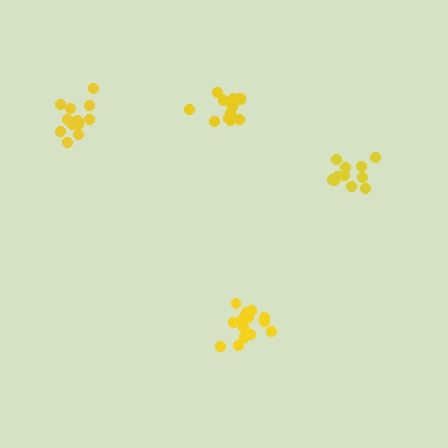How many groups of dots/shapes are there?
There are 4 groups.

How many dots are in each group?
Group 1: 15 dots, Group 2: 13 dots, Group 3: 14 dots, Group 4: 11 dots (53 total).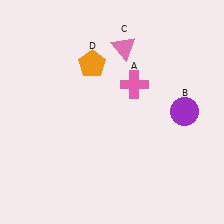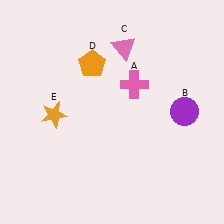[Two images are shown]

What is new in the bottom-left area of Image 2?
An orange star (E) was added in the bottom-left area of Image 2.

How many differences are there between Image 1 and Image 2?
There is 1 difference between the two images.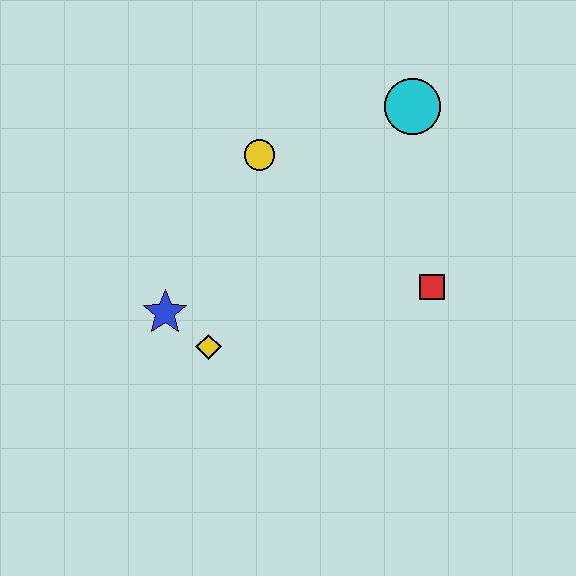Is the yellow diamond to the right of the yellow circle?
No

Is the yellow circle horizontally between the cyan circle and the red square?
No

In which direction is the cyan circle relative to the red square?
The cyan circle is above the red square.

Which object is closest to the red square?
The cyan circle is closest to the red square.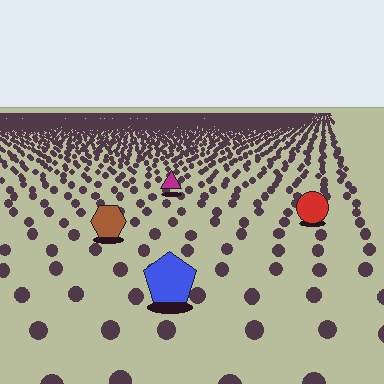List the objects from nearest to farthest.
From nearest to farthest: the blue pentagon, the brown hexagon, the red circle, the magenta triangle.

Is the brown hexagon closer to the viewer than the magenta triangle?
Yes. The brown hexagon is closer — you can tell from the texture gradient: the ground texture is coarser near it.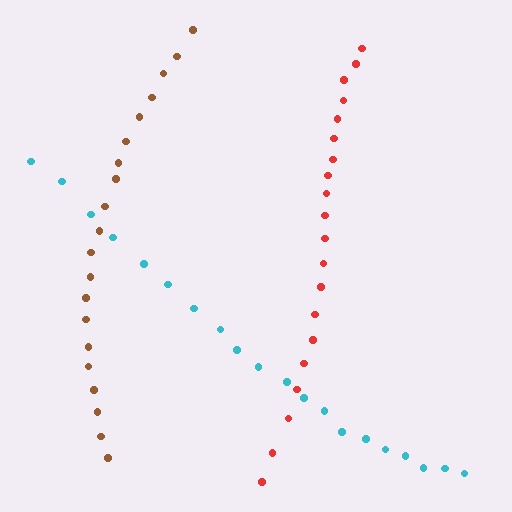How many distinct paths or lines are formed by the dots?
There are 3 distinct paths.